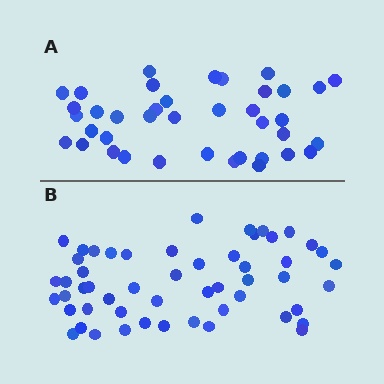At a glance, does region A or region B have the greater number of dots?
Region B (the bottom region) has more dots.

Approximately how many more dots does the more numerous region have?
Region B has approximately 15 more dots than region A.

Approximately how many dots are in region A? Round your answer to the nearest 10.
About 40 dots. (The exact count is 39, which rounds to 40.)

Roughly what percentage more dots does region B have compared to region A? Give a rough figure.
About 35% more.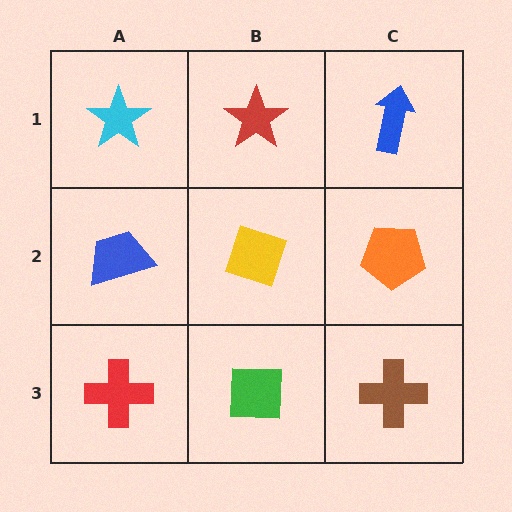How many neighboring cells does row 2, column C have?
3.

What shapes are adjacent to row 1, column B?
A yellow diamond (row 2, column B), a cyan star (row 1, column A), a blue arrow (row 1, column C).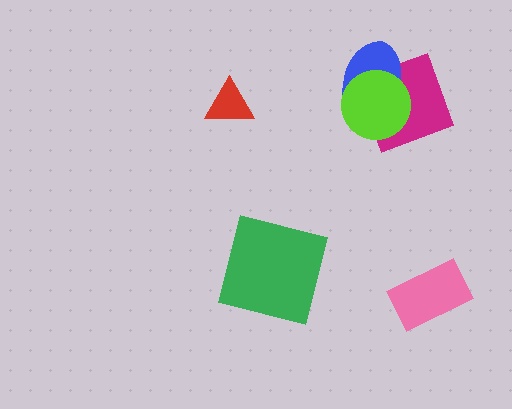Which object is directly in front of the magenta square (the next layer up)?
The blue ellipse is directly in front of the magenta square.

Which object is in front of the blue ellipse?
The lime circle is in front of the blue ellipse.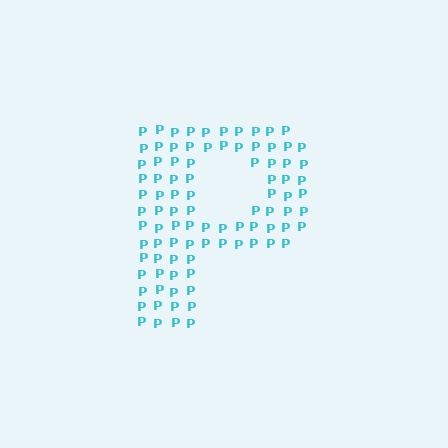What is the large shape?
The large shape is the letter P.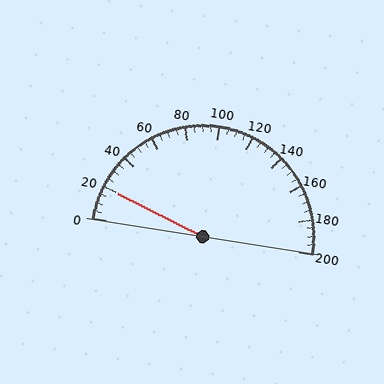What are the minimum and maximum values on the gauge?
The gauge ranges from 0 to 200.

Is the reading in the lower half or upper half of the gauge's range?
The reading is in the lower half of the range (0 to 200).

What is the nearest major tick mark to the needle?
The nearest major tick mark is 20.